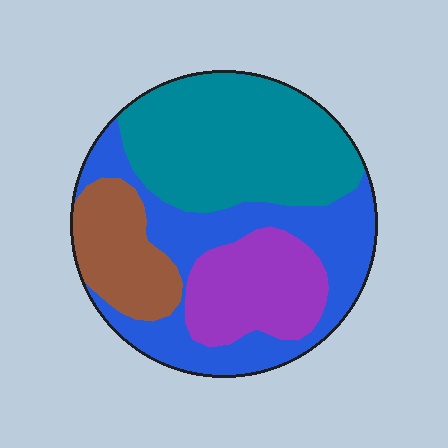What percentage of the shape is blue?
Blue covers about 30% of the shape.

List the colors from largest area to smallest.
From largest to smallest: teal, blue, purple, brown.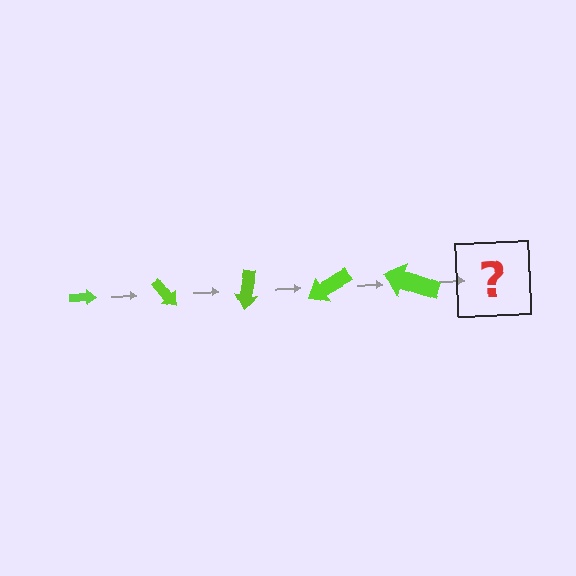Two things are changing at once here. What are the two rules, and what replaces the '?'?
The two rules are that the arrow grows larger each step and it rotates 50 degrees each step. The '?' should be an arrow, larger than the previous one and rotated 250 degrees from the start.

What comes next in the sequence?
The next element should be an arrow, larger than the previous one and rotated 250 degrees from the start.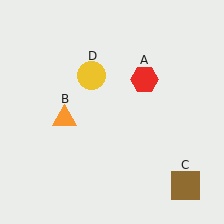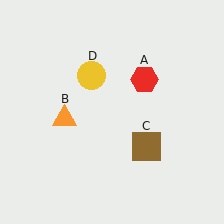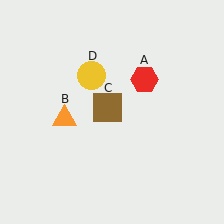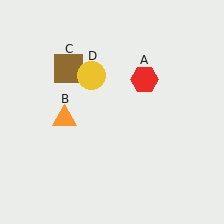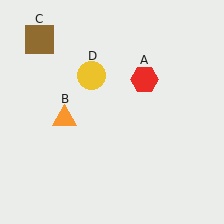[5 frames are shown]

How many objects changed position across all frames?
1 object changed position: brown square (object C).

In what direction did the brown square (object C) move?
The brown square (object C) moved up and to the left.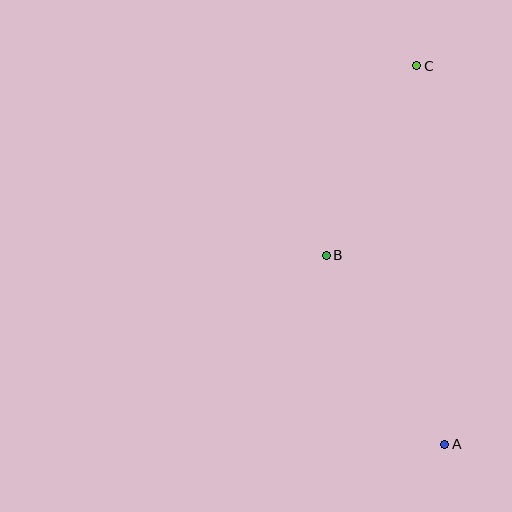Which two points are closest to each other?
Points B and C are closest to each other.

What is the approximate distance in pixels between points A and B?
The distance between A and B is approximately 223 pixels.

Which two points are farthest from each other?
Points A and C are farthest from each other.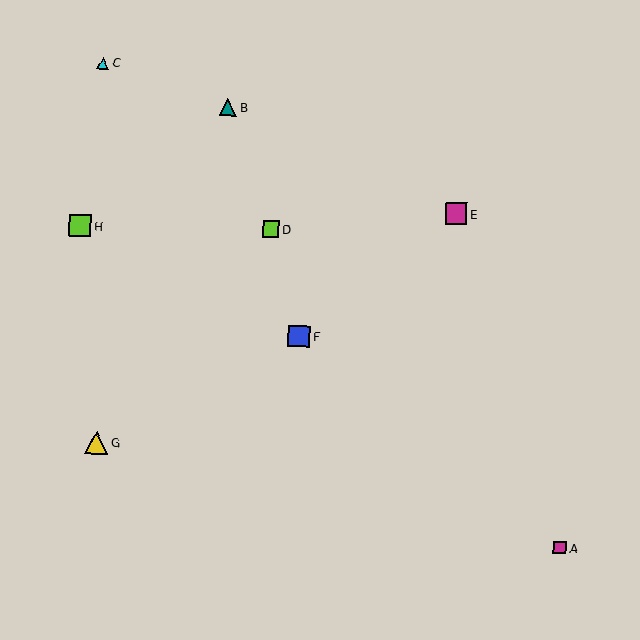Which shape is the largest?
The yellow triangle (labeled G) is the largest.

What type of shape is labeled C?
Shape C is a cyan triangle.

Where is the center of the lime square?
The center of the lime square is at (80, 226).